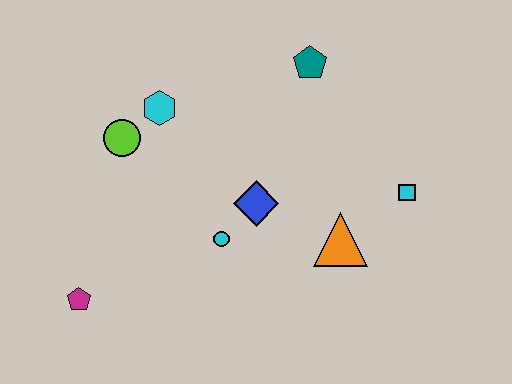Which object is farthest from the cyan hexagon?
The cyan square is farthest from the cyan hexagon.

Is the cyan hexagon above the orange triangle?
Yes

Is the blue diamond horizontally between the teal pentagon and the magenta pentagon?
Yes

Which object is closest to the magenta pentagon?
The cyan circle is closest to the magenta pentagon.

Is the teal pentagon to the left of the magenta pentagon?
No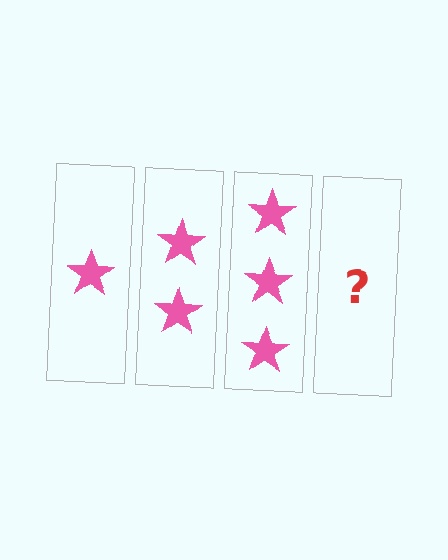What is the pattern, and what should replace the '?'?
The pattern is that each step adds one more star. The '?' should be 4 stars.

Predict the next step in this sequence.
The next step is 4 stars.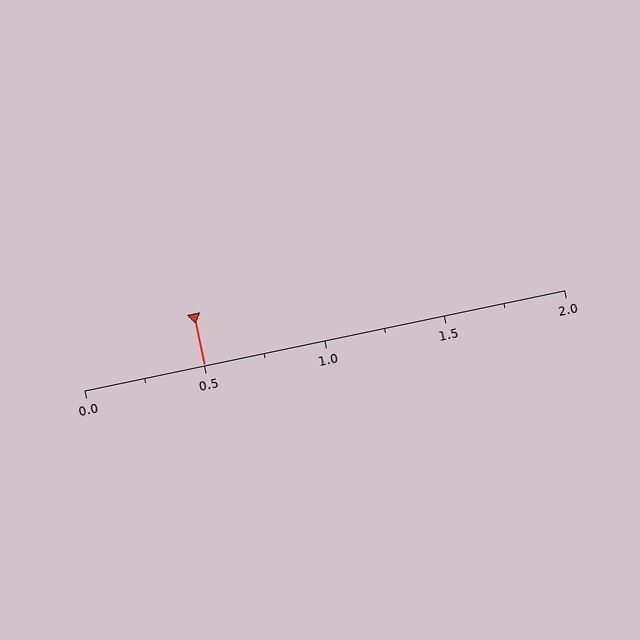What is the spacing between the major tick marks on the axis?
The major ticks are spaced 0.5 apart.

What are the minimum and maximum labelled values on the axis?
The axis runs from 0.0 to 2.0.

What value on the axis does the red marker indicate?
The marker indicates approximately 0.5.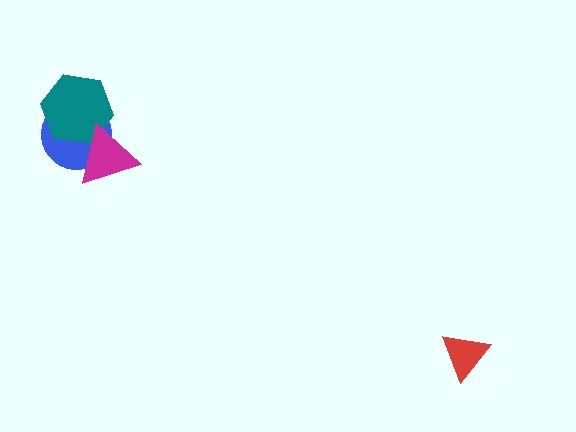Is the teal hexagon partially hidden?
Yes, it is partially covered by another shape.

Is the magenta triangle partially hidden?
No, no other shape covers it.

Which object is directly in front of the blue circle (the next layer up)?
The teal hexagon is directly in front of the blue circle.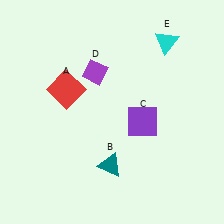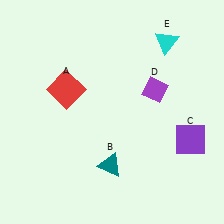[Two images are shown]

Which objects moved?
The objects that moved are: the purple square (C), the purple diamond (D).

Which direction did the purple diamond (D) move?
The purple diamond (D) moved right.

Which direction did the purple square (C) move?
The purple square (C) moved right.